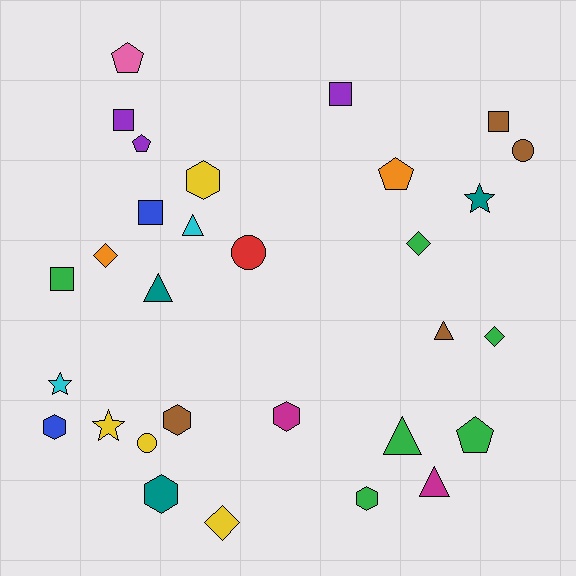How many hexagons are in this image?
There are 6 hexagons.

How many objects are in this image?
There are 30 objects.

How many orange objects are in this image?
There are 2 orange objects.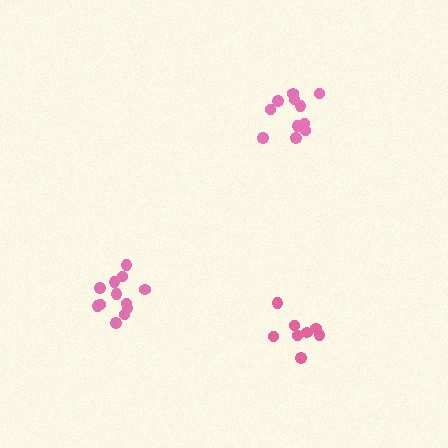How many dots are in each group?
Group 1: 12 dots, Group 2: 8 dots, Group 3: 11 dots (31 total).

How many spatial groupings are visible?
There are 3 spatial groupings.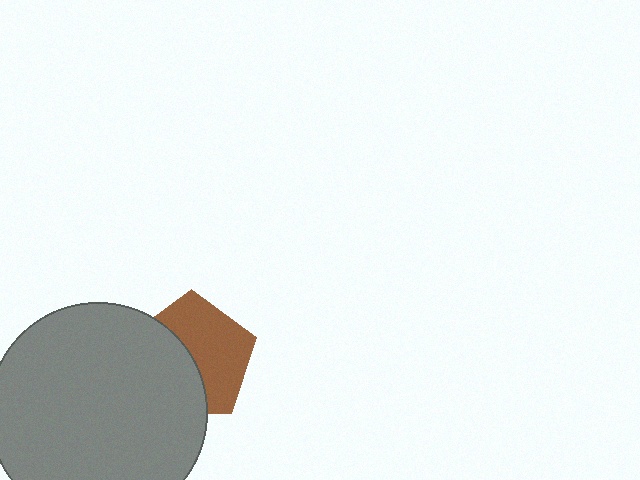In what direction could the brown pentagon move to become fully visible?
The brown pentagon could move right. That would shift it out from behind the gray circle entirely.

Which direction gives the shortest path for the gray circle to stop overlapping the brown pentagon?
Moving left gives the shortest separation.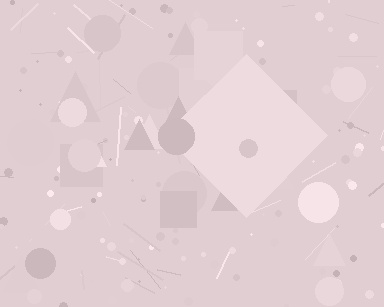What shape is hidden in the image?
A diamond is hidden in the image.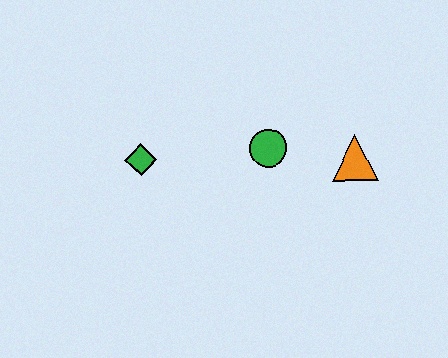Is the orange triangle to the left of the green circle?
No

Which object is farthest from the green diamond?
The orange triangle is farthest from the green diamond.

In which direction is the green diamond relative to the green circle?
The green diamond is to the left of the green circle.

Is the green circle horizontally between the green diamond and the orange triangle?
Yes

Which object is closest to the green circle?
The orange triangle is closest to the green circle.